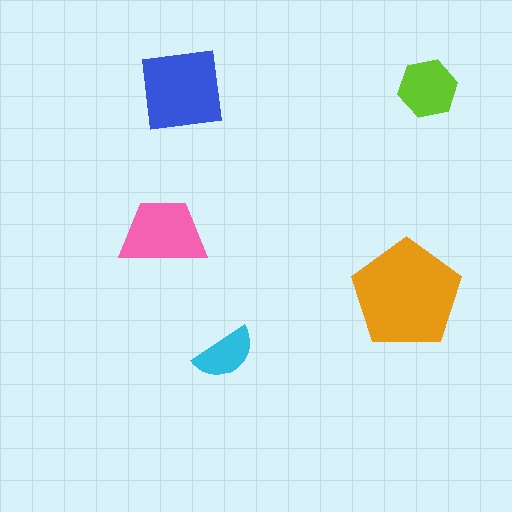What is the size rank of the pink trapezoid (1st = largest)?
3rd.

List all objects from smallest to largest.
The cyan semicircle, the lime hexagon, the pink trapezoid, the blue square, the orange pentagon.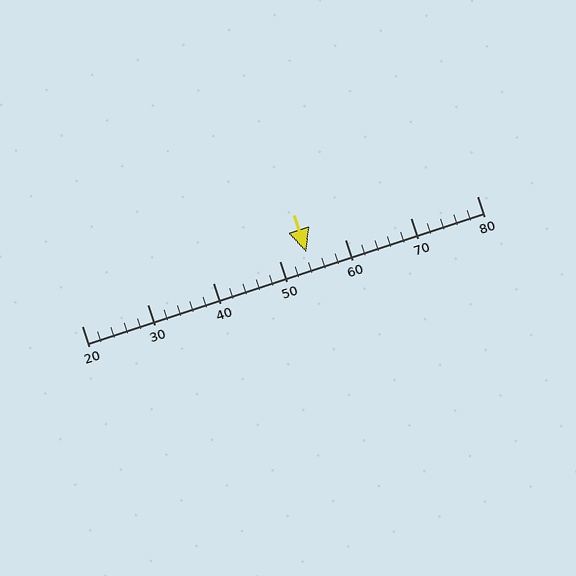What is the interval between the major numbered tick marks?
The major tick marks are spaced 10 units apart.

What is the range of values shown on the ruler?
The ruler shows values from 20 to 80.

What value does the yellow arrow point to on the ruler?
The yellow arrow points to approximately 54.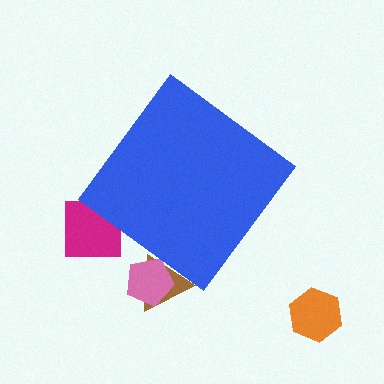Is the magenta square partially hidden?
Yes, the magenta square is partially hidden behind the blue diamond.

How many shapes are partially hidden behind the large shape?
3 shapes are partially hidden.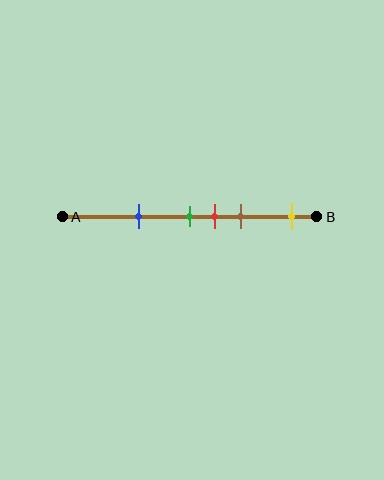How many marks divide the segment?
There are 5 marks dividing the segment.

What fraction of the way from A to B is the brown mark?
The brown mark is approximately 70% (0.7) of the way from A to B.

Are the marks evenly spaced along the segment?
No, the marks are not evenly spaced.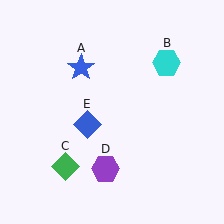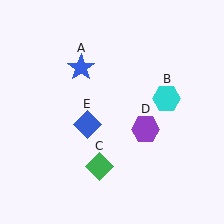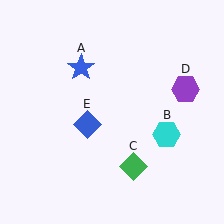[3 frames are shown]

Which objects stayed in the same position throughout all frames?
Blue star (object A) and blue diamond (object E) remained stationary.